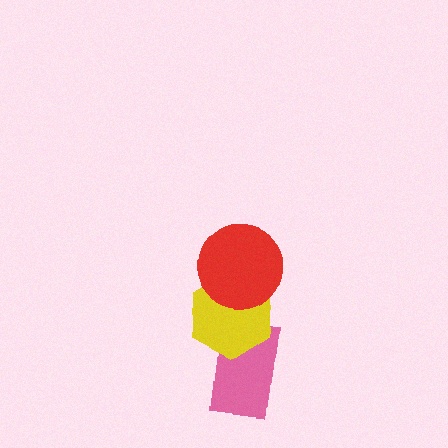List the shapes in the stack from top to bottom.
From top to bottom: the red circle, the yellow hexagon, the pink rectangle.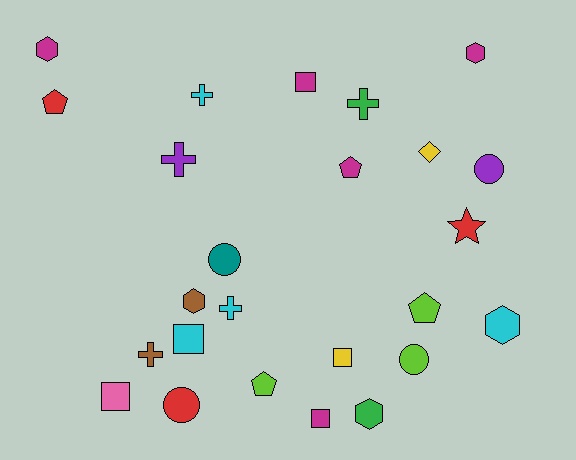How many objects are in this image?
There are 25 objects.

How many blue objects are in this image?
There are no blue objects.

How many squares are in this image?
There are 5 squares.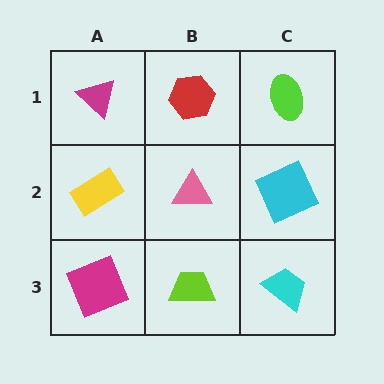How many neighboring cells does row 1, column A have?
2.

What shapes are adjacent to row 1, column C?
A cyan square (row 2, column C), a red hexagon (row 1, column B).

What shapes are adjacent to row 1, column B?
A pink triangle (row 2, column B), a magenta triangle (row 1, column A), a lime ellipse (row 1, column C).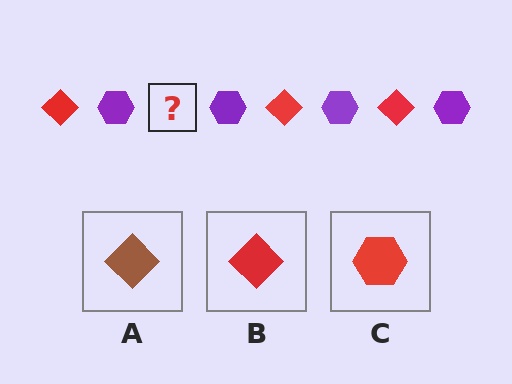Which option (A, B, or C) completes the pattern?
B.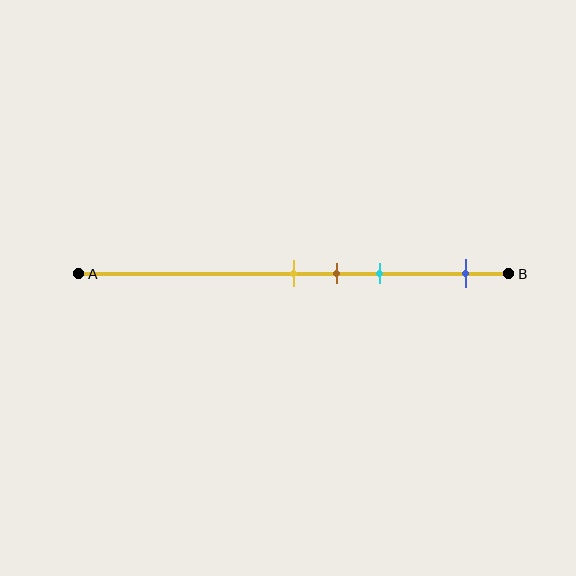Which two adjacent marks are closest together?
The yellow and brown marks are the closest adjacent pair.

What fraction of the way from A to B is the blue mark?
The blue mark is approximately 90% (0.9) of the way from A to B.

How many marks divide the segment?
There are 4 marks dividing the segment.